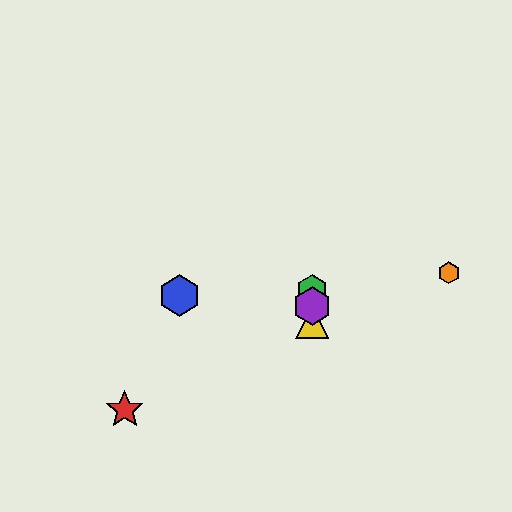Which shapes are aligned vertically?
The green hexagon, the yellow triangle, the purple hexagon are aligned vertically.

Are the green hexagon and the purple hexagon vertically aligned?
Yes, both are at x≈312.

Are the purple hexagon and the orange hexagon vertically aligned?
No, the purple hexagon is at x≈312 and the orange hexagon is at x≈449.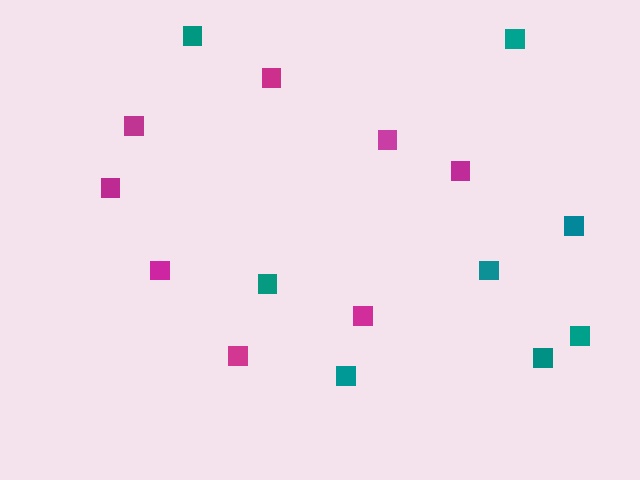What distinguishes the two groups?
There are 2 groups: one group of teal squares (8) and one group of magenta squares (8).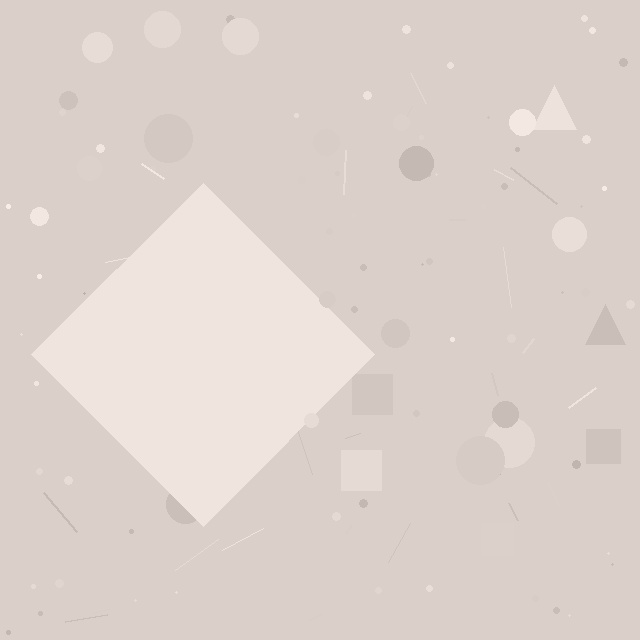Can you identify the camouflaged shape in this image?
The camouflaged shape is a diamond.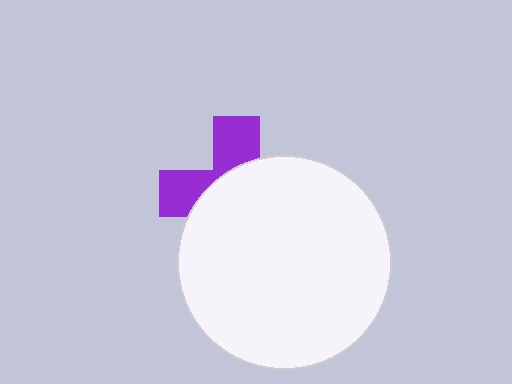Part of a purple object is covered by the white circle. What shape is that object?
It is a cross.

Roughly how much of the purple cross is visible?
A small part of it is visible (roughly 36%).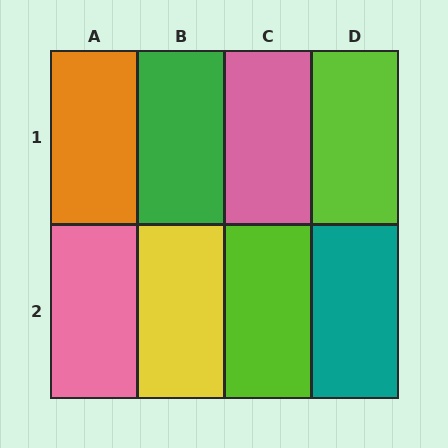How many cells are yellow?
1 cell is yellow.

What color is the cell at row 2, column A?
Pink.